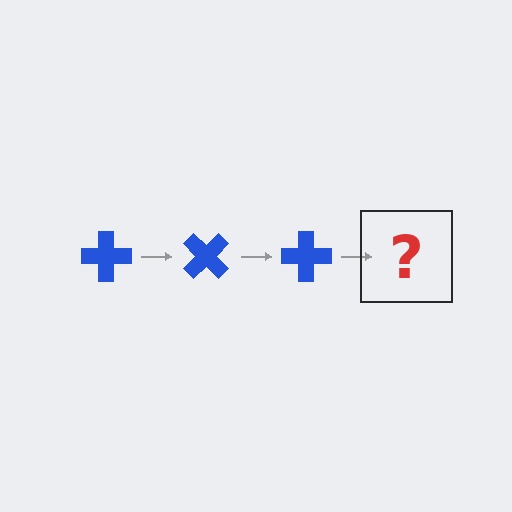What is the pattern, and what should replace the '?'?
The pattern is that the cross rotates 45 degrees each step. The '?' should be a blue cross rotated 135 degrees.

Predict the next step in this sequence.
The next step is a blue cross rotated 135 degrees.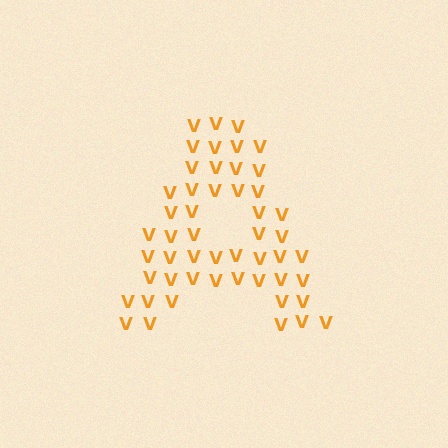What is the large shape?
The large shape is the letter A.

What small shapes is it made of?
It is made of small letter V's.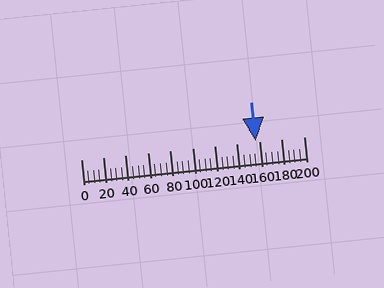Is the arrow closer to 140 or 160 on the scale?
The arrow is closer to 160.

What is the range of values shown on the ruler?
The ruler shows values from 0 to 200.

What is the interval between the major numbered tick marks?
The major tick marks are spaced 20 units apart.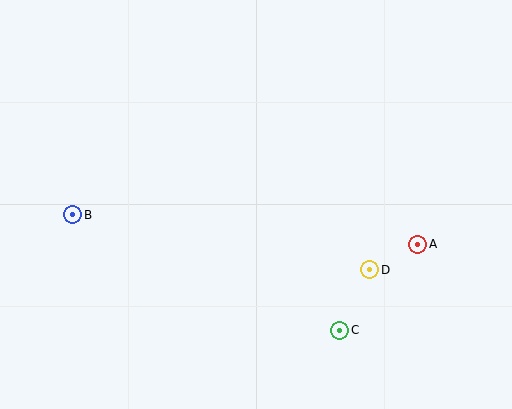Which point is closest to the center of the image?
Point D at (370, 270) is closest to the center.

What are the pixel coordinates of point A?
Point A is at (418, 244).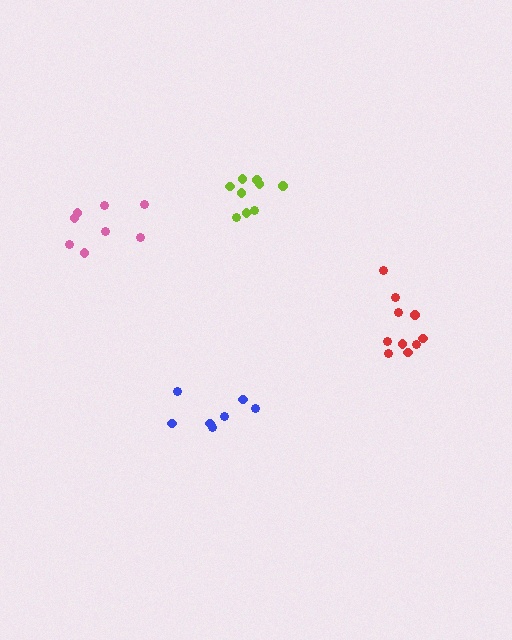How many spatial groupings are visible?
There are 4 spatial groupings.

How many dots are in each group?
Group 1: 8 dots, Group 2: 9 dots, Group 3: 10 dots, Group 4: 7 dots (34 total).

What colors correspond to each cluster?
The clusters are colored: pink, lime, red, blue.